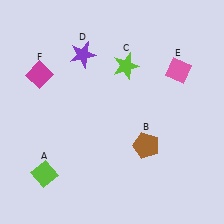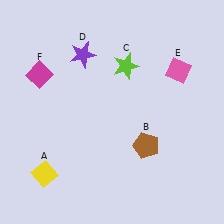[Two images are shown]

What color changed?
The diamond (A) changed from lime in Image 1 to yellow in Image 2.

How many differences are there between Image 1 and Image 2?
There is 1 difference between the two images.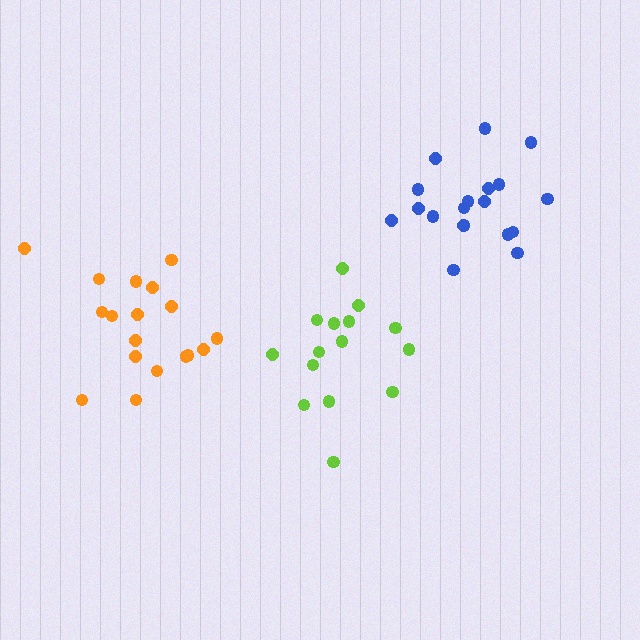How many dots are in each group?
Group 1: 19 dots, Group 2: 15 dots, Group 3: 18 dots (52 total).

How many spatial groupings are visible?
There are 3 spatial groupings.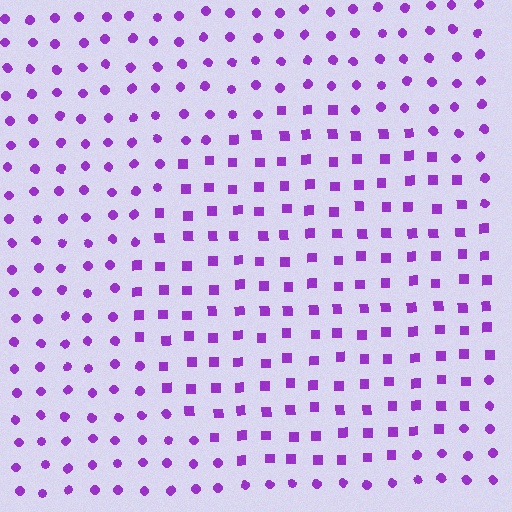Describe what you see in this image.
The image is filled with small purple elements arranged in a uniform grid. A circle-shaped region contains squares, while the surrounding area contains circles. The boundary is defined purely by the change in element shape.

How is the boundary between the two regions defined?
The boundary is defined by a change in element shape: squares inside vs. circles outside. All elements share the same color and spacing.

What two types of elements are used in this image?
The image uses squares inside the circle region and circles outside it.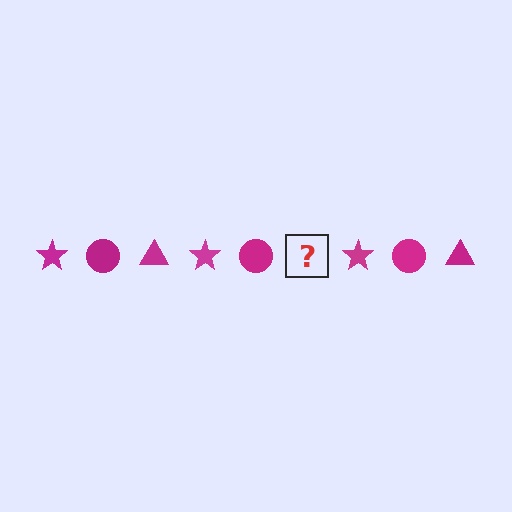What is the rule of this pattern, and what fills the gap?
The rule is that the pattern cycles through star, circle, triangle shapes in magenta. The gap should be filled with a magenta triangle.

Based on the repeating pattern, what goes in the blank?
The blank should be a magenta triangle.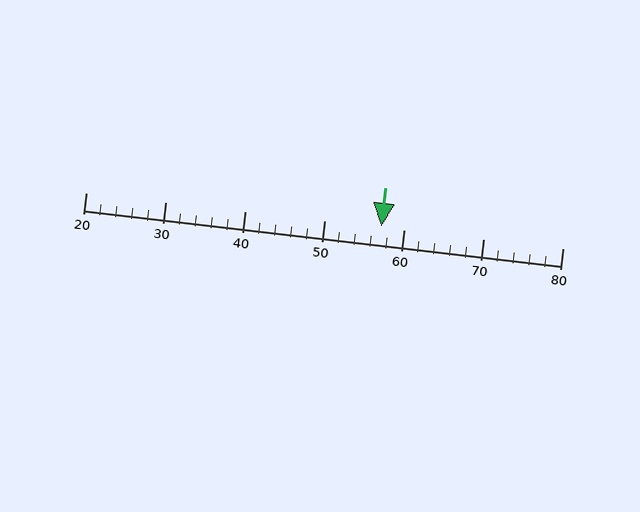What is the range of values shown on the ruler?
The ruler shows values from 20 to 80.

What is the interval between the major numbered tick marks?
The major tick marks are spaced 10 units apart.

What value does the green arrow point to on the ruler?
The green arrow points to approximately 57.